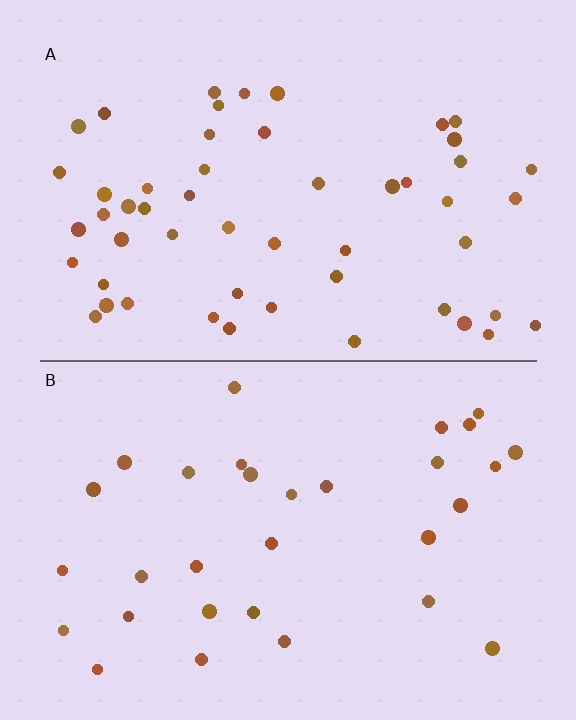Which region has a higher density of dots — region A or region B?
A (the top).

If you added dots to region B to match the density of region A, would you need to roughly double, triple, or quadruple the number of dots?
Approximately double.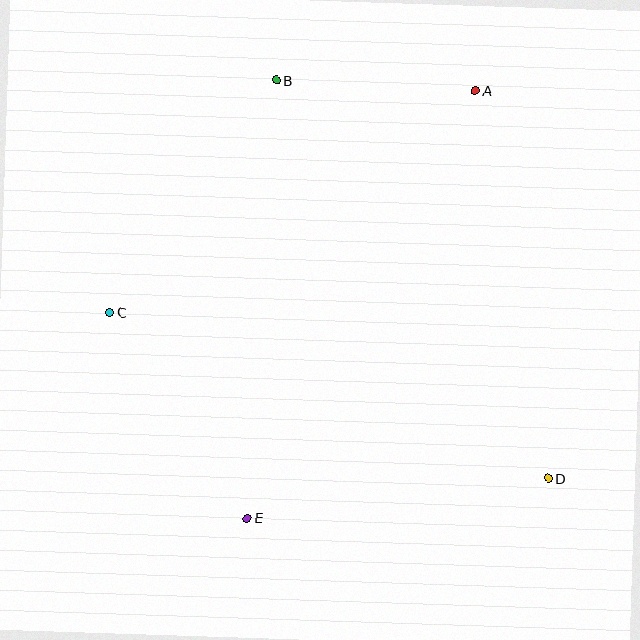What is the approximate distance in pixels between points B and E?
The distance between B and E is approximately 439 pixels.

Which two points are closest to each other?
Points A and B are closest to each other.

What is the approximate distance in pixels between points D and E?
The distance between D and E is approximately 303 pixels.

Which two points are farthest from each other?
Points A and E are farthest from each other.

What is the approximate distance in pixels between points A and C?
The distance between A and C is approximately 427 pixels.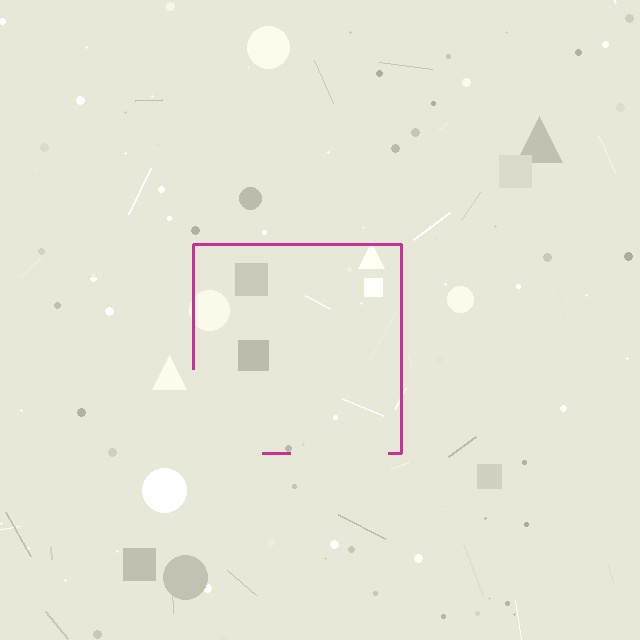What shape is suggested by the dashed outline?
The dashed outline suggests a square.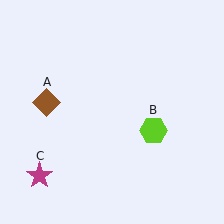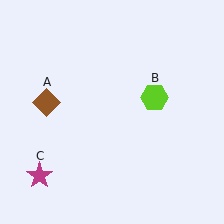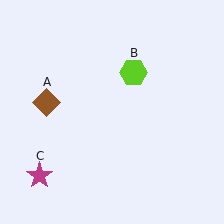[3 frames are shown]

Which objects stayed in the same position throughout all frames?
Brown diamond (object A) and magenta star (object C) remained stationary.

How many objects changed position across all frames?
1 object changed position: lime hexagon (object B).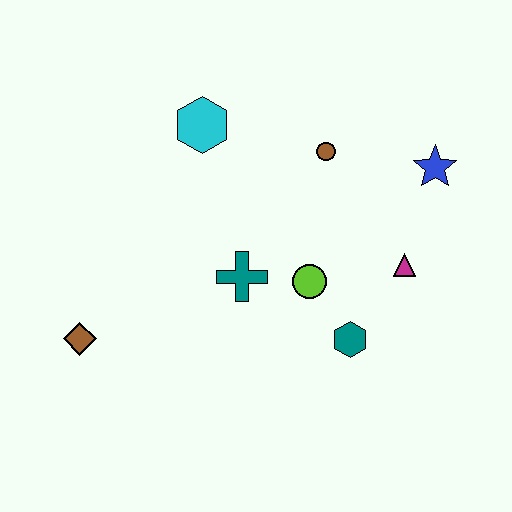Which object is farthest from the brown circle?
The brown diamond is farthest from the brown circle.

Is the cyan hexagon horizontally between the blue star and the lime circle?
No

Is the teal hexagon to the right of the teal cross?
Yes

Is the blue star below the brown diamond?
No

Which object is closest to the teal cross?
The lime circle is closest to the teal cross.